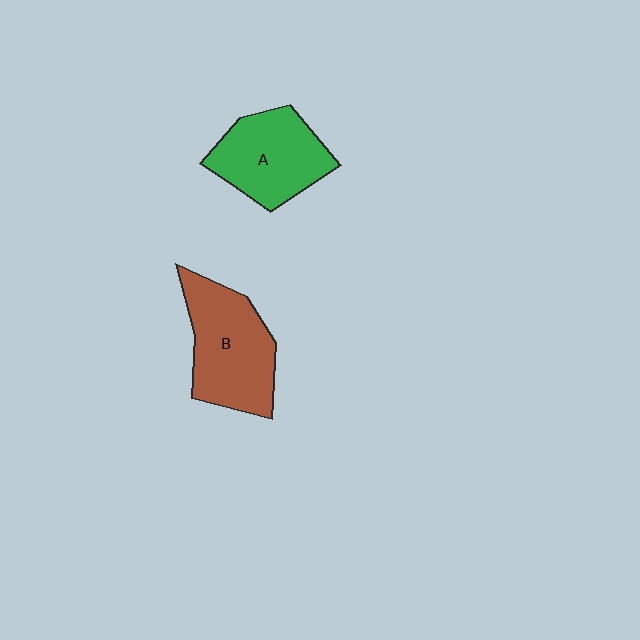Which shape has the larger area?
Shape B (brown).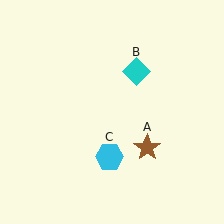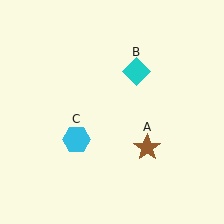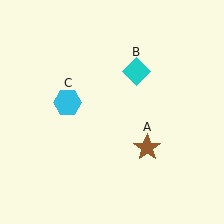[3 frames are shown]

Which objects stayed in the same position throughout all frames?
Brown star (object A) and cyan diamond (object B) remained stationary.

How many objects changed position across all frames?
1 object changed position: cyan hexagon (object C).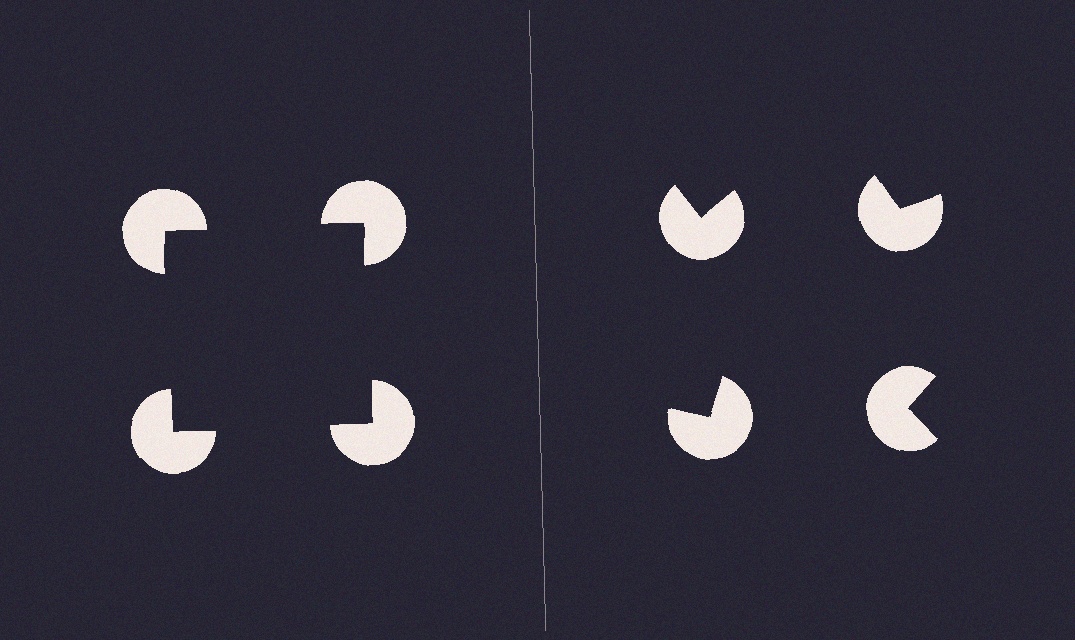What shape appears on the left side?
An illusory square.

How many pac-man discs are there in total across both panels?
8 — 4 on each side.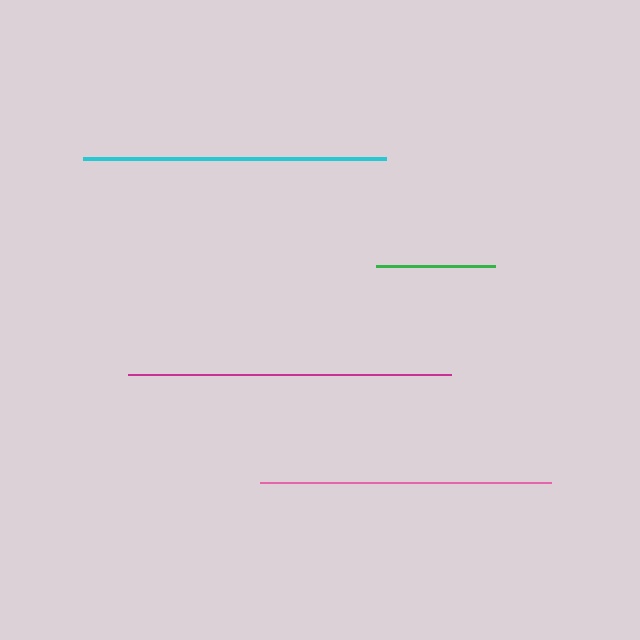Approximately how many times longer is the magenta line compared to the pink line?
The magenta line is approximately 1.1 times the length of the pink line.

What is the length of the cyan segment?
The cyan segment is approximately 304 pixels long.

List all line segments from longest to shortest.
From longest to shortest: magenta, cyan, pink, green.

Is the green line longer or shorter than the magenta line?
The magenta line is longer than the green line.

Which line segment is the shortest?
The green line is the shortest at approximately 118 pixels.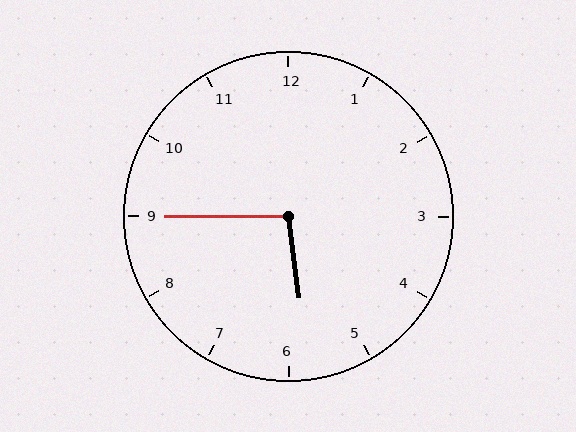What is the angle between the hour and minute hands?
Approximately 98 degrees.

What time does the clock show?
5:45.